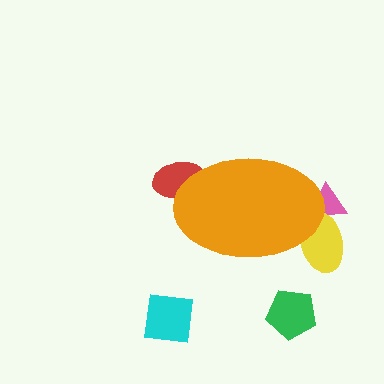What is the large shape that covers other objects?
An orange ellipse.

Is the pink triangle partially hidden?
Yes, the pink triangle is partially hidden behind the orange ellipse.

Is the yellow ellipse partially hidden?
Yes, the yellow ellipse is partially hidden behind the orange ellipse.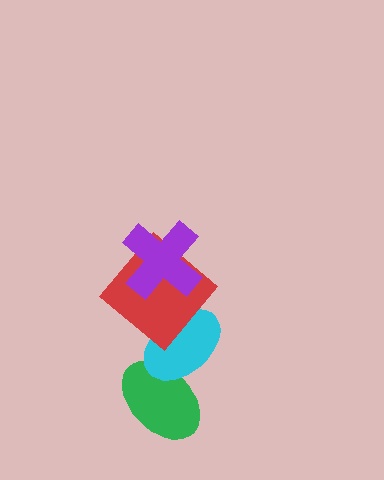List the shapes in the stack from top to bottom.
From top to bottom: the purple cross, the red diamond, the cyan ellipse, the green ellipse.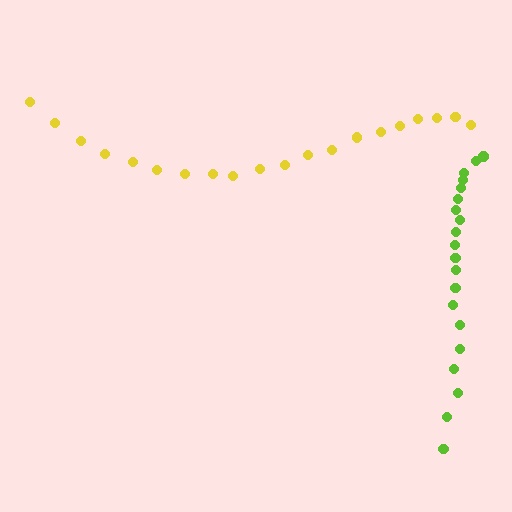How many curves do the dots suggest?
There are 2 distinct paths.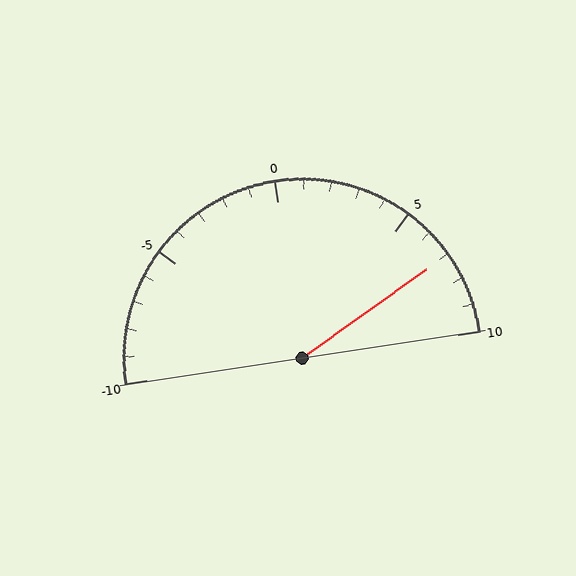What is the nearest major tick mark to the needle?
The nearest major tick mark is 5.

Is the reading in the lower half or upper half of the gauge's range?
The reading is in the upper half of the range (-10 to 10).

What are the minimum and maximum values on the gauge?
The gauge ranges from -10 to 10.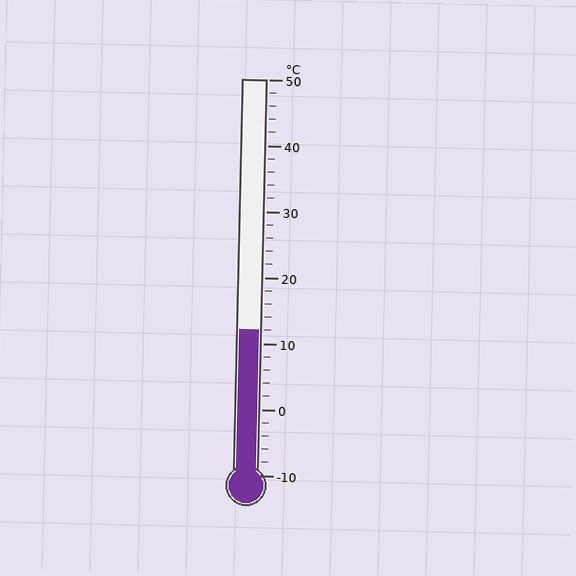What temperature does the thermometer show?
The thermometer shows approximately 12°C.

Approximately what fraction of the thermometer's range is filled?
The thermometer is filled to approximately 35% of its range.